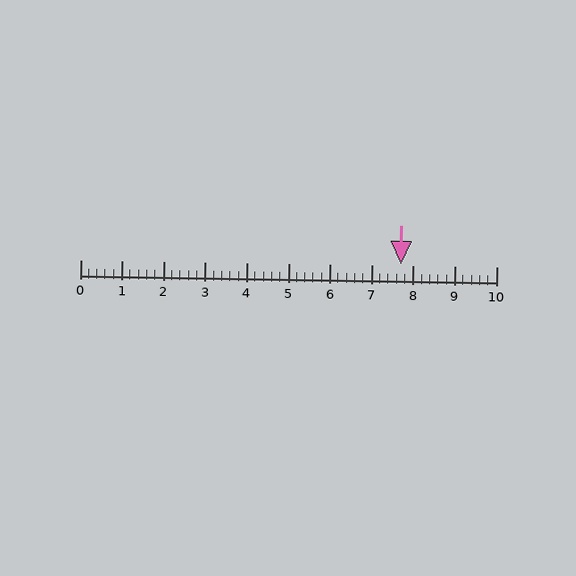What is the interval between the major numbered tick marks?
The major tick marks are spaced 1 units apart.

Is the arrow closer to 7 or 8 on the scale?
The arrow is closer to 8.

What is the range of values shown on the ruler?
The ruler shows values from 0 to 10.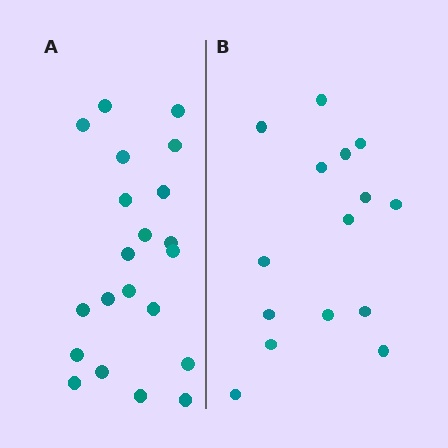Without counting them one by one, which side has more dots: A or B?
Region A (the left region) has more dots.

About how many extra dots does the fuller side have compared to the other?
Region A has about 6 more dots than region B.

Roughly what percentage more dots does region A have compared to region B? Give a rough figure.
About 40% more.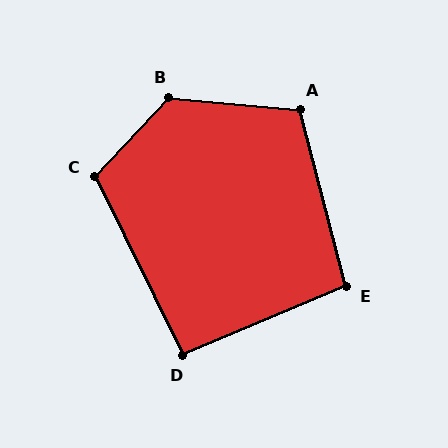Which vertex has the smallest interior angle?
D, at approximately 93 degrees.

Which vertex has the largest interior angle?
B, at approximately 128 degrees.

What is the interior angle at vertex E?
Approximately 98 degrees (obtuse).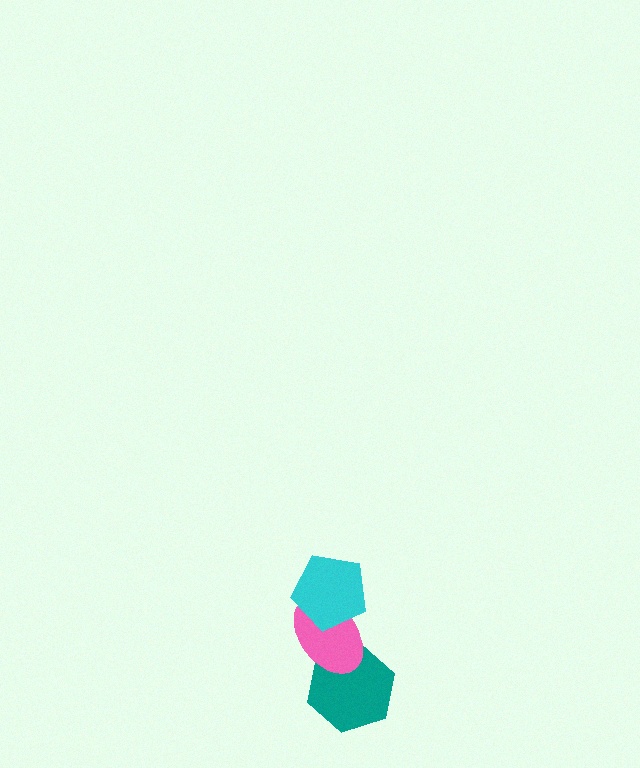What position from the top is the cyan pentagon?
The cyan pentagon is 1st from the top.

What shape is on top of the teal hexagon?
The pink ellipse is on top of the teal hexagon.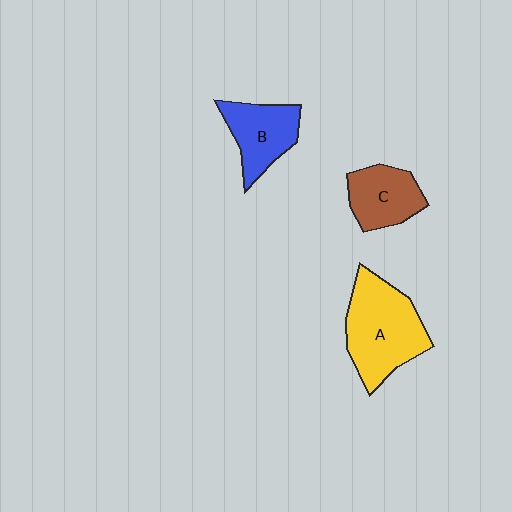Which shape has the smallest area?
Shape C (brown).